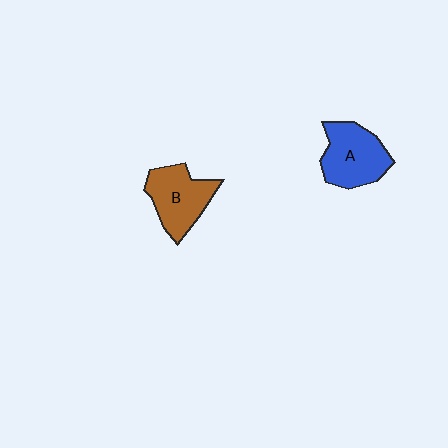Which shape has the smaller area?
Shape B (brown).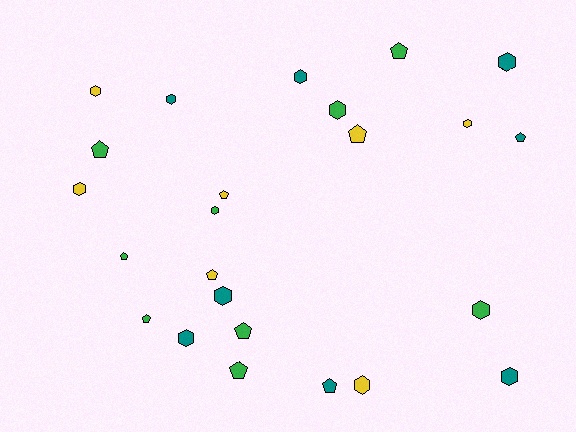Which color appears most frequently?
Green, with 9 objects.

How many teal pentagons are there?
There are 2 teal pentagons.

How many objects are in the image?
There are 24 objects.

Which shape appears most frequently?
Hexagon, with 13 objects.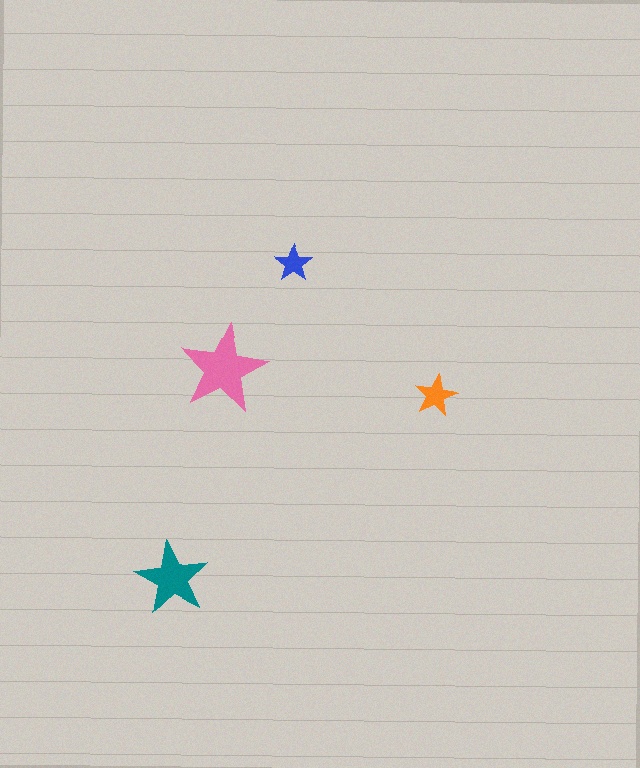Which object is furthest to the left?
The teal star is leftmost.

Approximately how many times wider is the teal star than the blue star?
About 2 times wider.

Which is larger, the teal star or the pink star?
The pink one.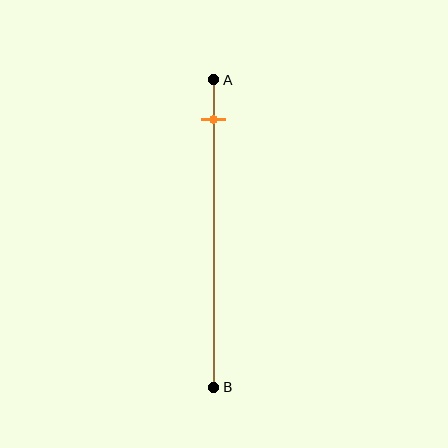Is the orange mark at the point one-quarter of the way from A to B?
No, the mark is at about 15% from A, not at the 25% one-quarter point.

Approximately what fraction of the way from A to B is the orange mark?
The orange mark is approximately 15% of the way from A to B.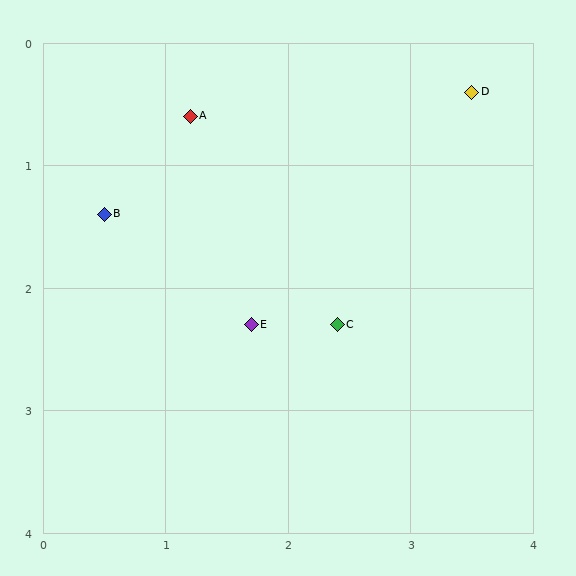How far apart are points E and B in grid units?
Points E and B are about 1.5 grid units apart.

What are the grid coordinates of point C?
Point C is at approximately (2.4, 2.3).